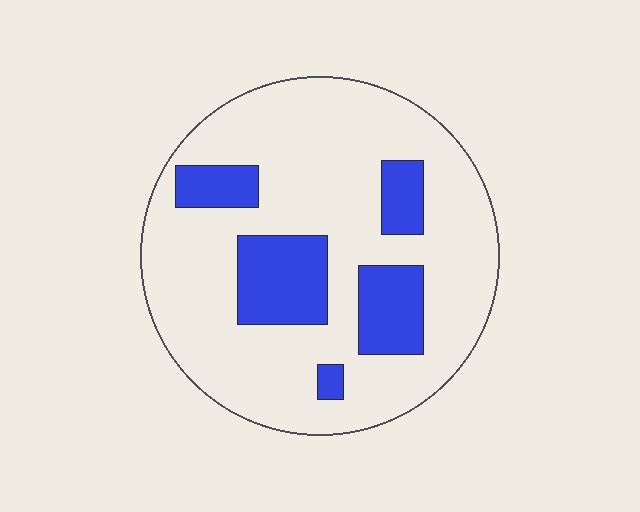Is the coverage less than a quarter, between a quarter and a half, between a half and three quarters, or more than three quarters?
Less than a quarter.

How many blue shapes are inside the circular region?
5.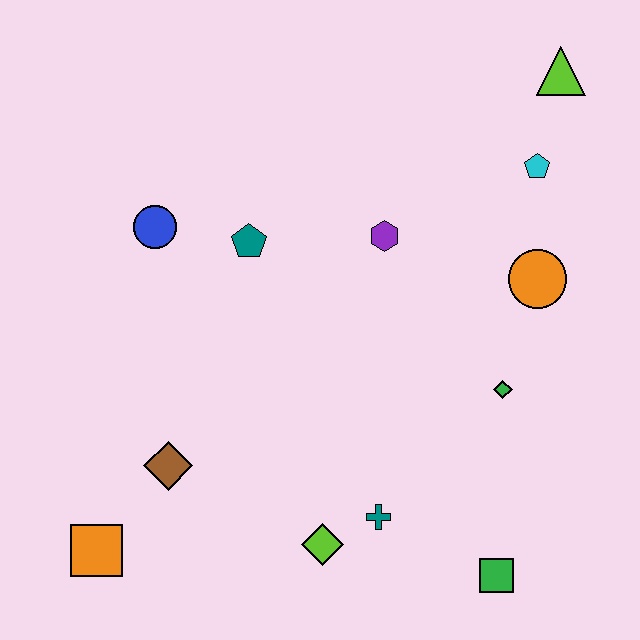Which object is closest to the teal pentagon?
The blue circle is closest to the teal pentagon.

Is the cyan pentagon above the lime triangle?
No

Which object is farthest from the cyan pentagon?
The orange square is farthest from the cyan pentagon.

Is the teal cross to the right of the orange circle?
No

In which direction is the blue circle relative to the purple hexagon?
The blue circle is to the left of the purple hexagon.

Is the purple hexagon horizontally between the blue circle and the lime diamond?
No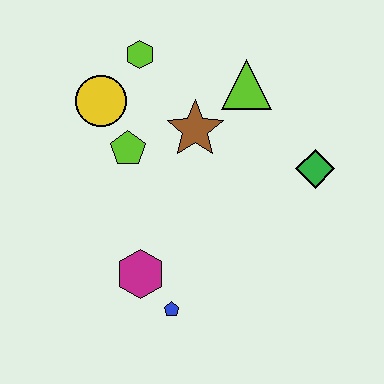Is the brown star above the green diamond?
Yes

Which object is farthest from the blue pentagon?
The lime hexagon is farthest from the blue pentagon.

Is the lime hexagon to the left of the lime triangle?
Yes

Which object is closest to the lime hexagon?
The yellow circle is closest to the lime hexagon.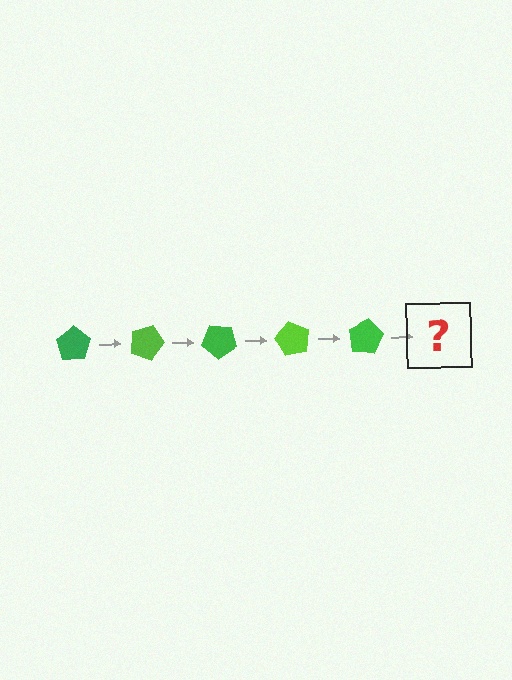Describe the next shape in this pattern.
It should be a lime pentagon, rotated 100 degrees from the start.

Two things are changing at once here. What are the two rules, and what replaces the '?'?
The two rules are that it rotates 20 degrees each step and the color cycles through green and lime. The '?' should be a lime pentagon, rotated 100 degrees from the start.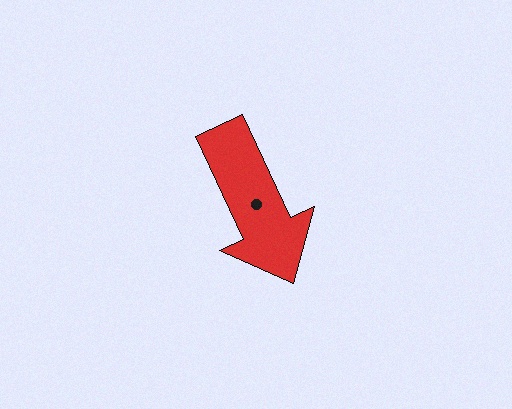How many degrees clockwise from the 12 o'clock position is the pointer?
Approximately 155 degrees.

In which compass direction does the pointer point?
Southeast.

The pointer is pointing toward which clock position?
Roughly 5 o'clock.